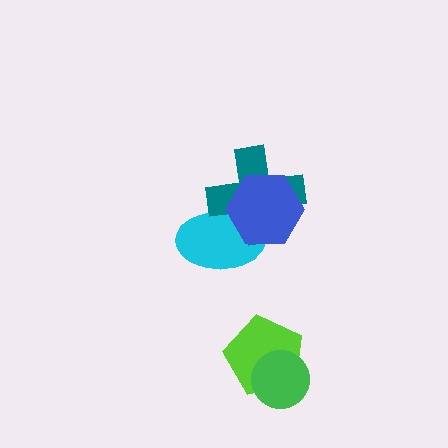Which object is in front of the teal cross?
The blue hexagon is in front of the teal cross.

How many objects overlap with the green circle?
1 object overlaps with the green circle.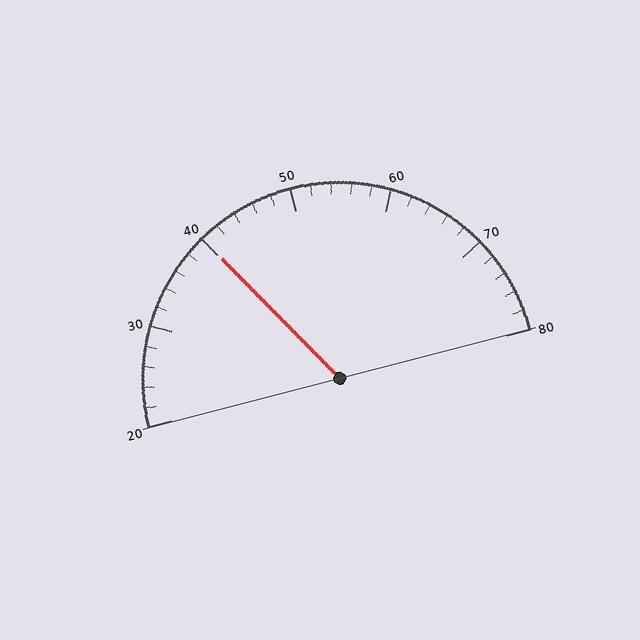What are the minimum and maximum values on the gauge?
The gauge ranges from 20 to 80.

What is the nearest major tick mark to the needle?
The nearest major tick mark is 40.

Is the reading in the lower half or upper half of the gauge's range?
The reading is in the lower half of the range (20 to 80).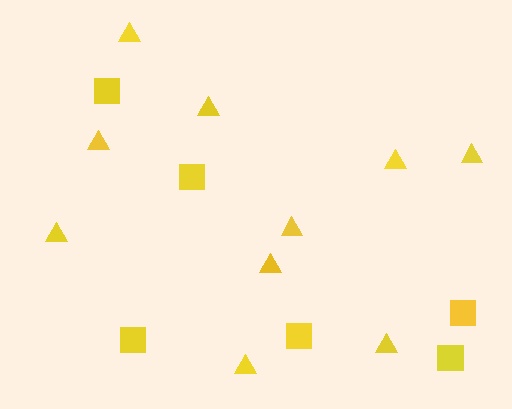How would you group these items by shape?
There are 2 groups: one group of squares (6) and one group of triangles (10).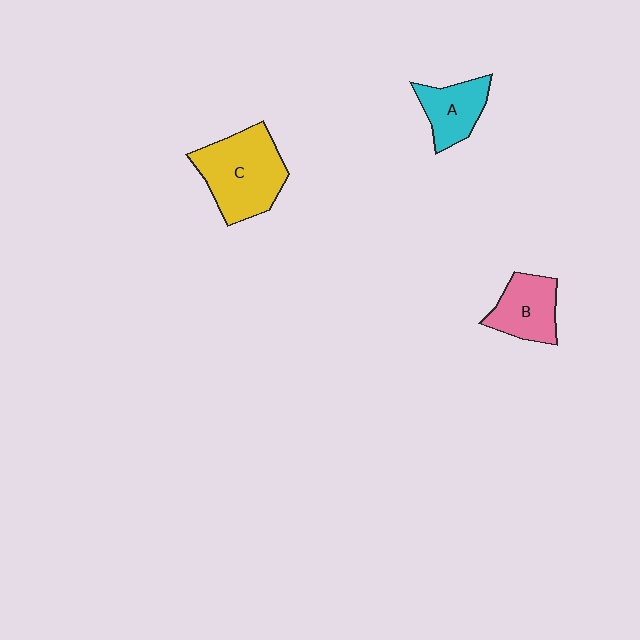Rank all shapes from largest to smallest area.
From largest to smallest: C (yellow), B (pink), A (cyan).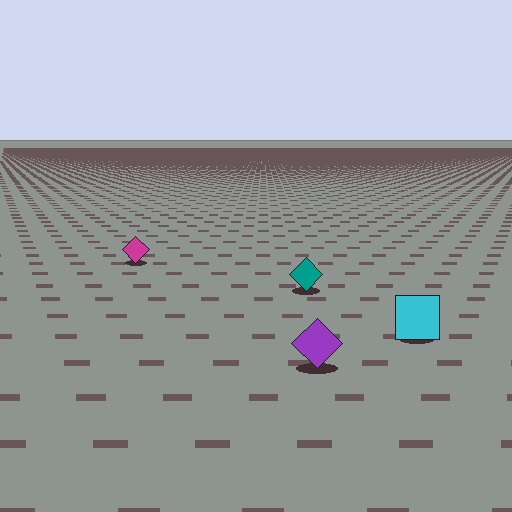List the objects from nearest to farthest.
From nearest to farthest: the purple diamond, the cyan square, the teal diamond, the magenta diamond.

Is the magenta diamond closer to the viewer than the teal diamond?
No. The teal diamond is closer — you can tell from the texture gradient: the ground texture is coarser near it.